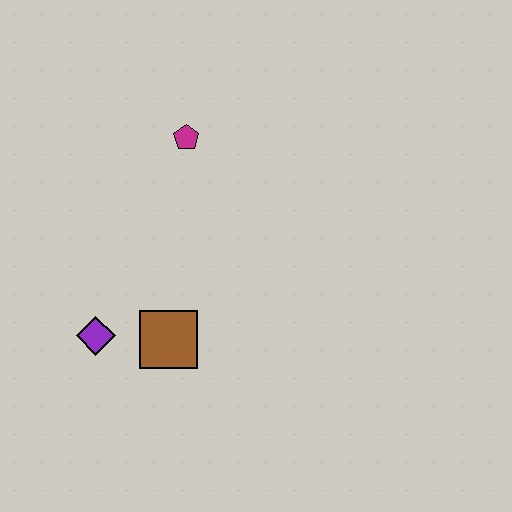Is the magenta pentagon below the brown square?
No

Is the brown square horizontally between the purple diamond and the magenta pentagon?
Yes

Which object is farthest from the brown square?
The magenta pentagon is farthest from the brown square.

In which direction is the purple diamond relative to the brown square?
The purple diamond is to the left of the brown square.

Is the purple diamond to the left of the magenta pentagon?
Yes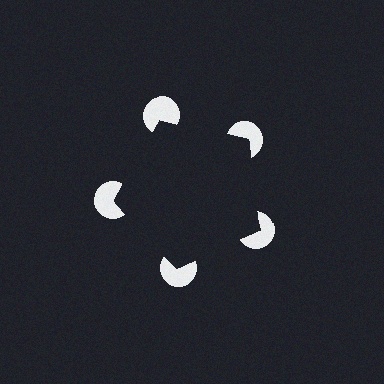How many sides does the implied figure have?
5 sides.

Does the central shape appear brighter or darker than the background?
It typically appears slightly darker than the background, even though no actual brightness change is drawn.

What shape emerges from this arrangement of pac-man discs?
An illusory pentagon — its edges are inferred from the aligned wedge cuts in the pac-man discs, not physically drawn.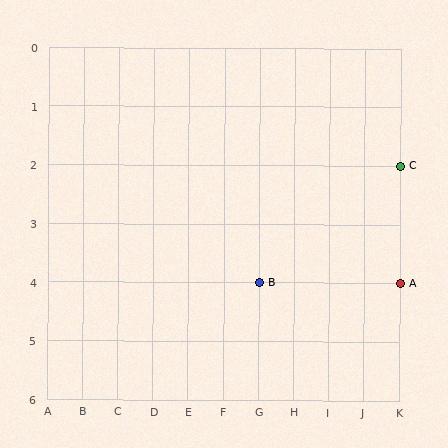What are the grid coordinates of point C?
Point C is at grid coordinates (K, 2).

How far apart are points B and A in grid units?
Points B and A are 4 columns apart.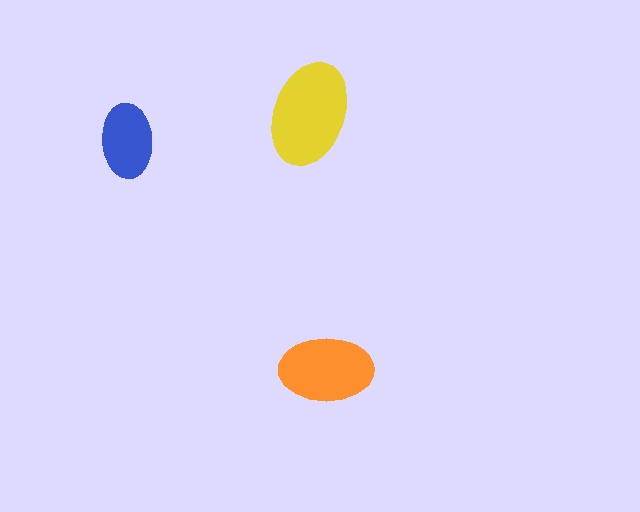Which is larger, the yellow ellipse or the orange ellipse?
The yellow one.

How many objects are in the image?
There are 3 objects in the image.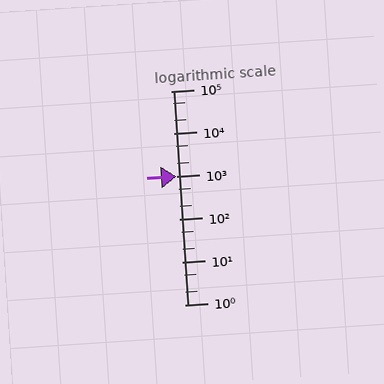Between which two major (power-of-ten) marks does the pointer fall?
The pointer is between 1000 and 10000.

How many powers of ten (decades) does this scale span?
The scale spans 5 decades, from 1 to 100000.